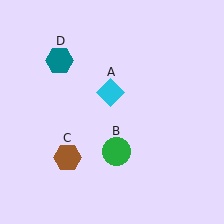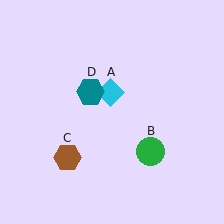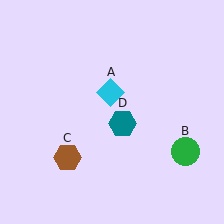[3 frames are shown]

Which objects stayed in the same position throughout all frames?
Cyan diamond (object A) and brown hexagon (object C) remained stationary.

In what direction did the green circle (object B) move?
The green circle (object B) moved right.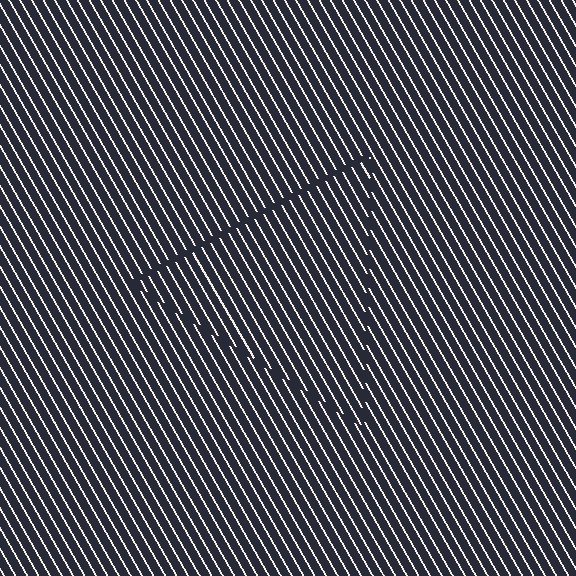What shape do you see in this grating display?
An illusory triangle. The interior of the shape contains the same grating, shifted by half a period — the contour is defined by the phase discontinuity where line-ends from the inner and outer gratings abut.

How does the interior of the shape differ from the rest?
The interior of the shape contains the same grating, shifted by half a period — the contour is defined by the phase discontinuity where line-ends from the inner and outer gratings abut.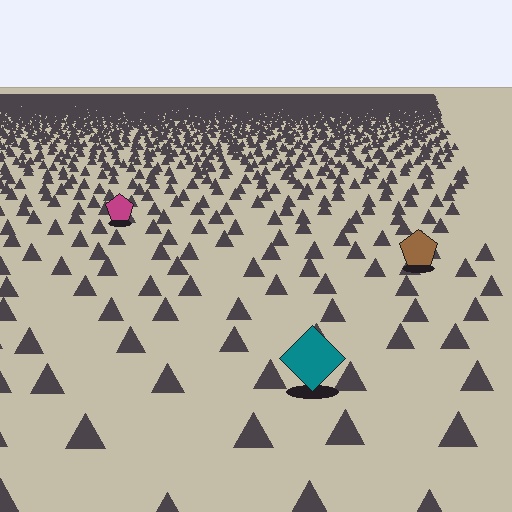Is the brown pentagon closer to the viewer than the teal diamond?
No. The teal diamond is closer — you can tell from the texture gradient: the ground texture is coarser near it.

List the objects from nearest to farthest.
From nearest to farthest: the teal diamond, the brown pentagon, the magenta pentagon.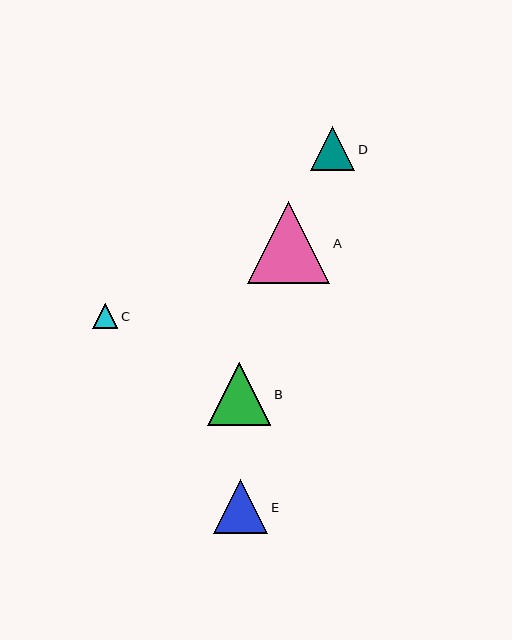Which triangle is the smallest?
Triangle C is the smallest with a size of approximately 25 pixels.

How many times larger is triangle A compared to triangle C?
Triangle A is approximately 3.3 times the size of triangle C.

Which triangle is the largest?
Triangle A is the largest with a size of approximately 82 pixels.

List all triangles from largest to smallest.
From largest to smallest: A, B, E, D, C.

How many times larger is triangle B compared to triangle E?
Triangle B is approximately 1.2 times the size of triangle E.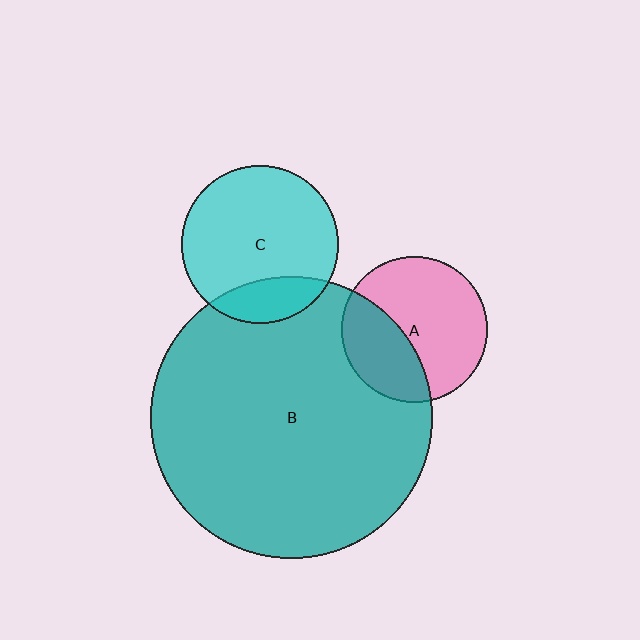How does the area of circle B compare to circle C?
Approximately 3.2 times.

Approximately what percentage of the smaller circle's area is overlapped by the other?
Approximately 20%.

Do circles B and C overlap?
Yes.